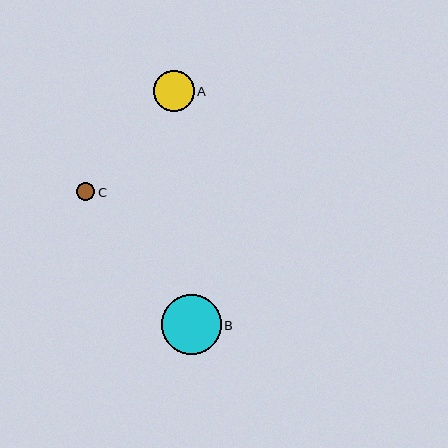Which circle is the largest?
Circle B is the largest with a size of approximately 60 pixels.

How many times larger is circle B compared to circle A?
Circle B is approximately 1.5 times the size of circle A.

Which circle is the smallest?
Circle C is the smallest with a size of approximately 18 pixels.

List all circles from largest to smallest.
From largest to smallest: B, A, C.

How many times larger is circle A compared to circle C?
Circle A is approximately 2.3 times the size of circle C.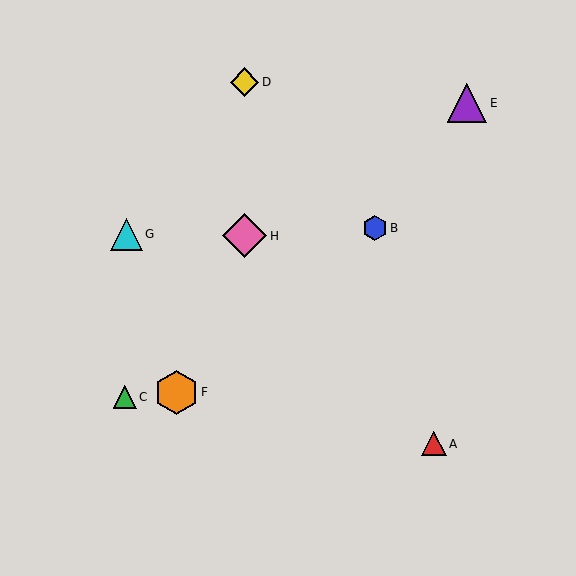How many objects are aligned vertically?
2 objects (D, H) are aligned vertically.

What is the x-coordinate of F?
Object F is at x≈176.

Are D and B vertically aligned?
No, D is at x≈245 and B is at x≈375.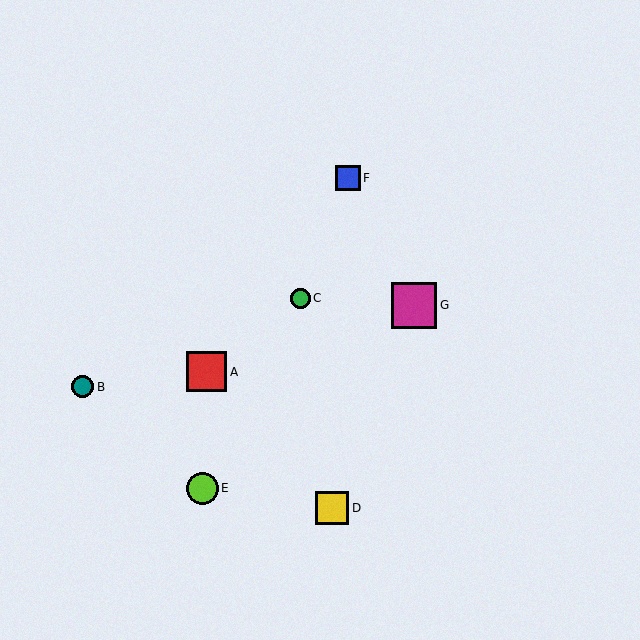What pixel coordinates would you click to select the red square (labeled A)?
Click at (207, 372) to select the red square A.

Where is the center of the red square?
The center of the red square is at (207, 372).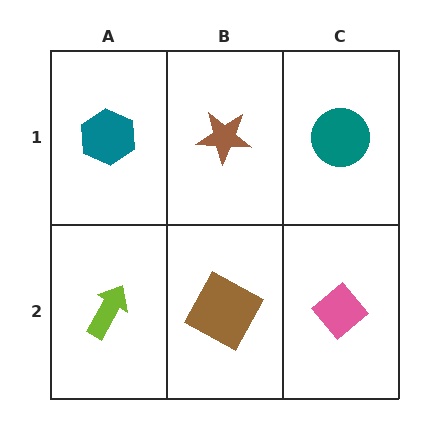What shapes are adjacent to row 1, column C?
A pink diamond (row 2, column C), a brown star (row 1, column B).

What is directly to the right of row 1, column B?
A teal circle.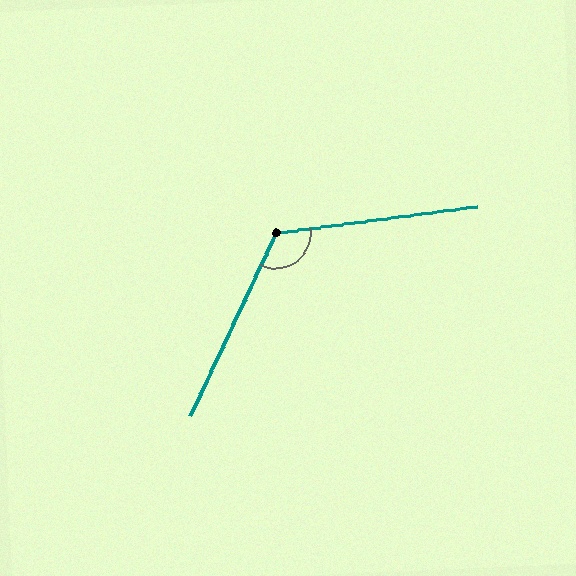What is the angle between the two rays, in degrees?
Approximately 122 degrees.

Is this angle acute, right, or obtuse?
It is obtuse.